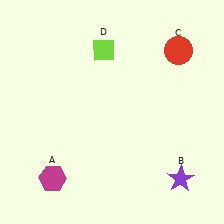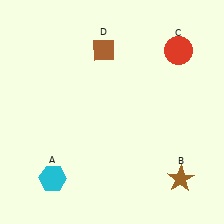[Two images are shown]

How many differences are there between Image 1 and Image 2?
There are 3 differences between the two images.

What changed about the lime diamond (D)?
In Image 1, D is lime. In Image 2, it changed to brown.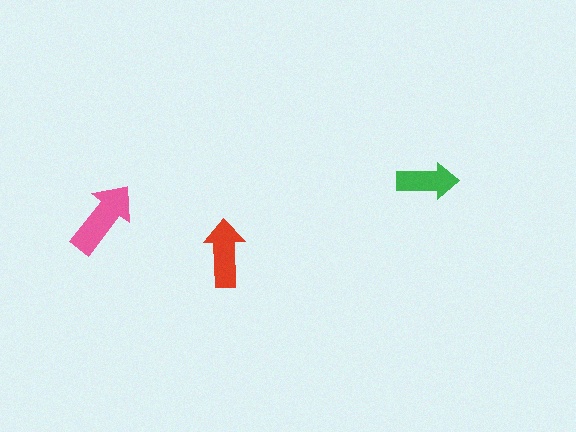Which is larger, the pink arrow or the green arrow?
The pink one.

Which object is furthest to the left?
The pink arrow is leftmost.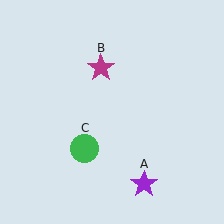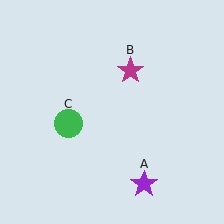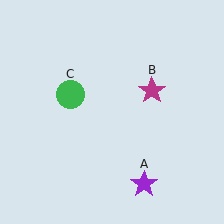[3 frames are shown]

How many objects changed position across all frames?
2 objects changed position: magenta star (object B), green circle (object C).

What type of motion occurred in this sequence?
The magenta star (object B), green circle (object C) rotated clockwise around the center of the scene.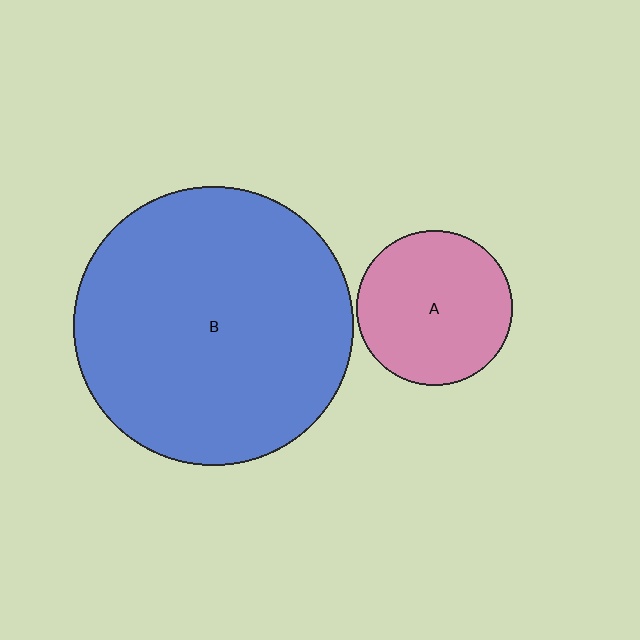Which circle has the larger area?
Circle B (blue).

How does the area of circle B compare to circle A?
Approximately 3.2 times.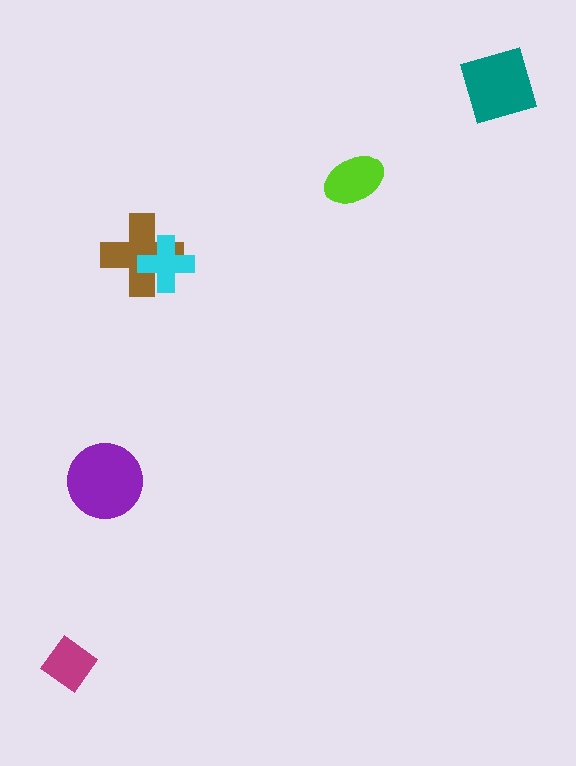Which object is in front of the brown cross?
The cyan cross is in front of the brown cross.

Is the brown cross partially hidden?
Yes, it is partially covered by another shape.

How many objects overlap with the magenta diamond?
0 objects overlap with the magenta diamond.